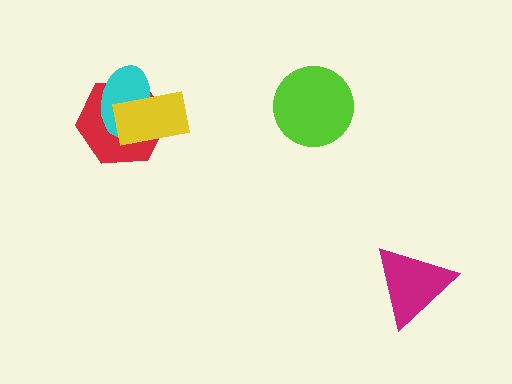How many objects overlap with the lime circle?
0 objects overlap with the lime circle.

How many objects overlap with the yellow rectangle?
2 objects overlap with the yellow rectangle.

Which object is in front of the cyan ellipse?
The yellow rectangle is in front of the cyan ellipse.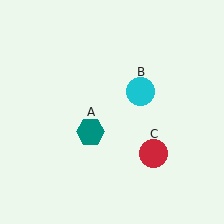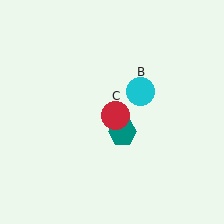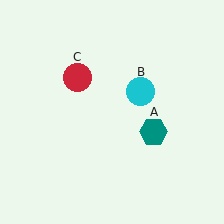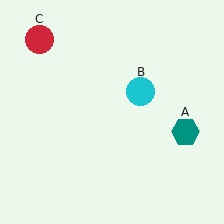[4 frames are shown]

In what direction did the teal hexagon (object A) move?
The teal hexagon (object A) moved right.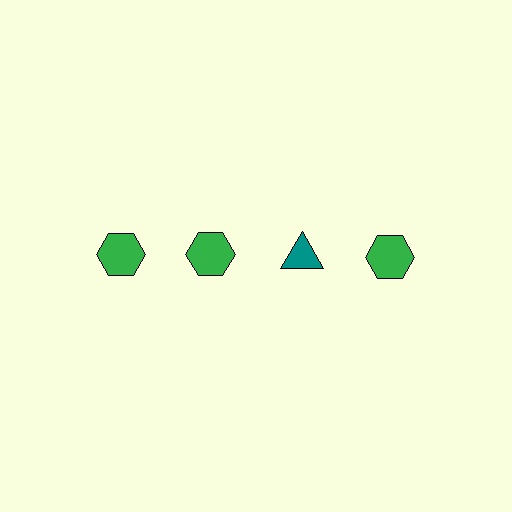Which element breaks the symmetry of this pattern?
The teal triangle in the top row, center column breaks the symmetry. All other shapes are green hexagons.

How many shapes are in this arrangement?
There are 4 shapes arranged in a grid pattern.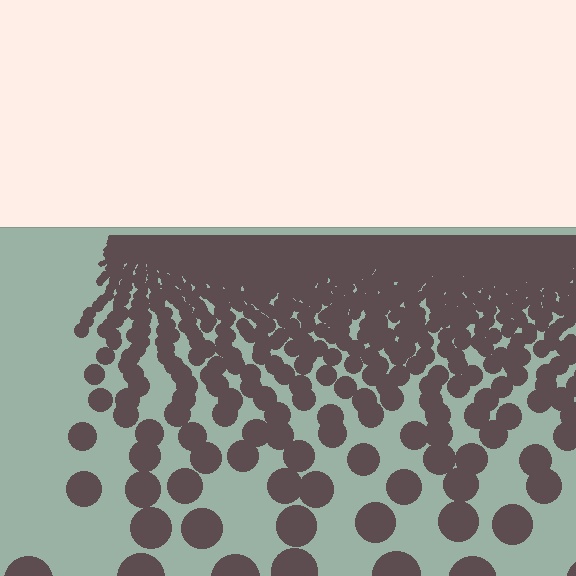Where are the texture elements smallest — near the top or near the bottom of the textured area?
Near the top.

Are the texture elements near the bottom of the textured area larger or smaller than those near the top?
Larger. Near the bottom, elements are closer to the viewer and appear at a bigger on-screen size.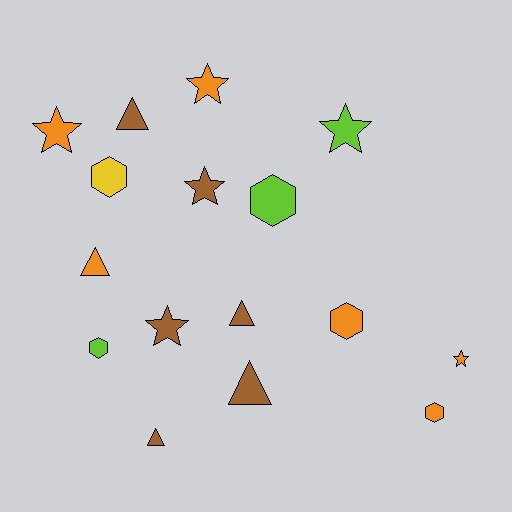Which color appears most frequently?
Orange, with 6 objects.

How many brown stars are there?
There are 2 brown stars.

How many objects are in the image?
There are 16 objects.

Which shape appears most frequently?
Star, with 6 objects.